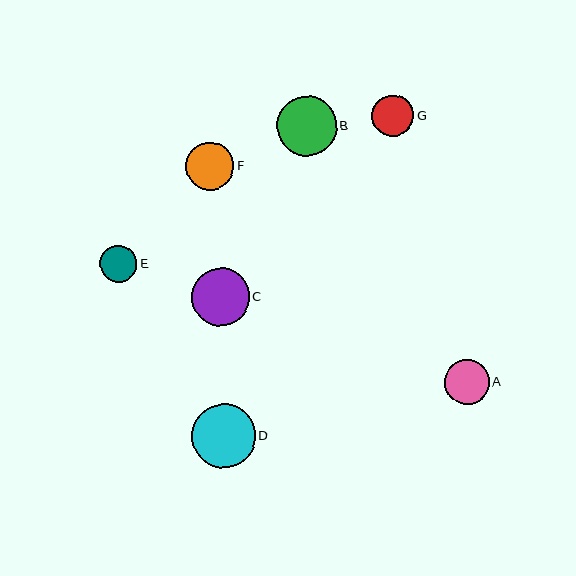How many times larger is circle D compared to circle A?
Circle D is approximately 1.4 times the size of circle A.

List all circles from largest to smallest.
From largest to smallest: D, B, C, F, A, G, E.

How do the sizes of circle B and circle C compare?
Circle B and circle C are approximately the same size.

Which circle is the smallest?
Circle E is the smallest with a size of approximately 37 pixels.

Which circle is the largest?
Circle D is the largest with a size of approximately 63 pixels.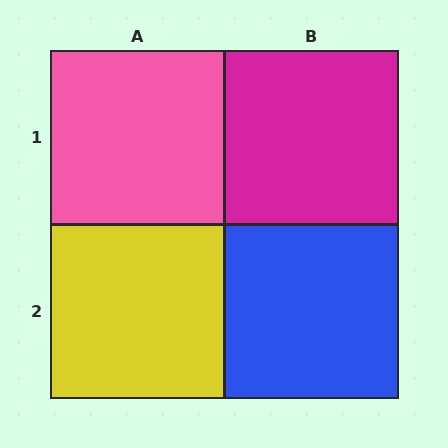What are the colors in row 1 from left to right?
Pink, magenta.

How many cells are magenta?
1 cell is magenta.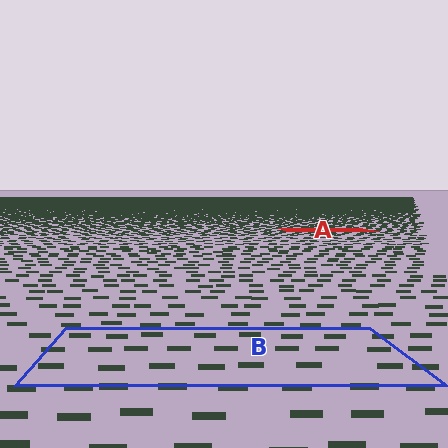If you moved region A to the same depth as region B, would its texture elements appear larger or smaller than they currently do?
They would appear larger. At a closer depth, the same texture elements are projected at a bigger on-screen size.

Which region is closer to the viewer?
Region B is closer. The texture elements there are larger and more spread out.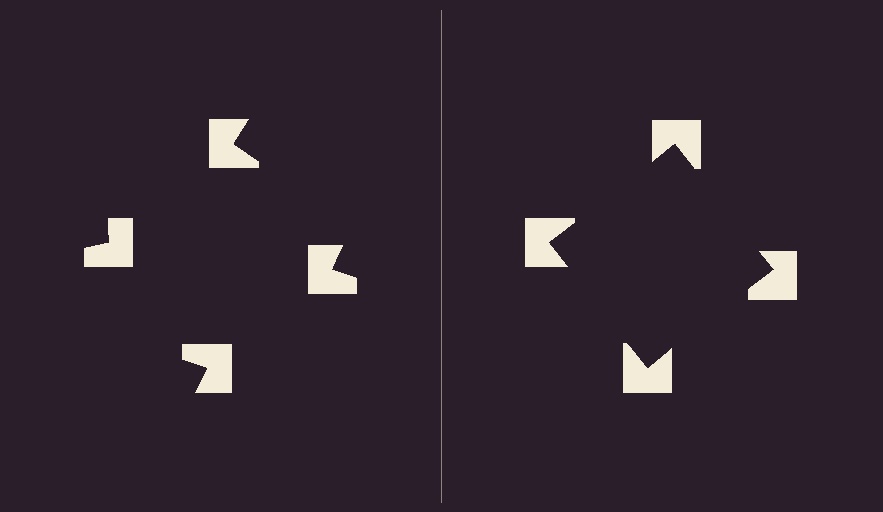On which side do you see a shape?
An illusory square appears on the right side. On the left side the wedge cuts are rotated, so no coherent shape forms.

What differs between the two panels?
The notched squares are positioned identically on both sides; only the wedge orientations differ. On the right they align to a square; on the left they are misaligned.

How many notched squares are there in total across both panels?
8 — 4 on each side.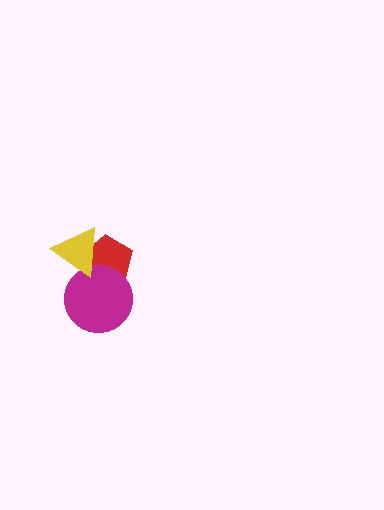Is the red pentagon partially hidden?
Yes, it is partially covered by another shape.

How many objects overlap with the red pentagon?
2 objects overlap with the red pentagon.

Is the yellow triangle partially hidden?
No, no other shape covers it.